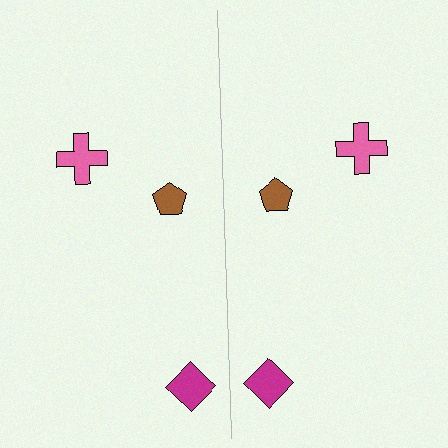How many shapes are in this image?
There are 6 shapes in this image.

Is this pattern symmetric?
Yes, this pattern has bilateral (reflection) symmetry.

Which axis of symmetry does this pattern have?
The pattern has a vertical axis of symmetry running through the center of the image.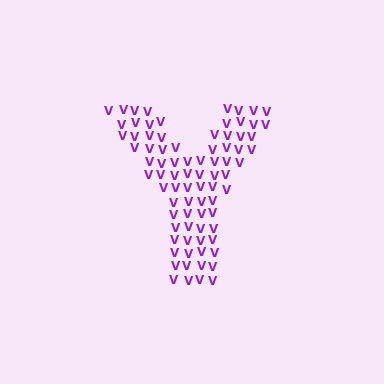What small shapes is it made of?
It is made of small letter V's.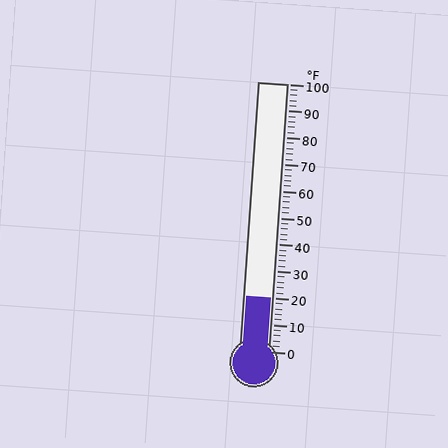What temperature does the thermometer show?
The thermometer shows approximately 20°F.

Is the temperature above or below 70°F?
The temperature is below 70°F.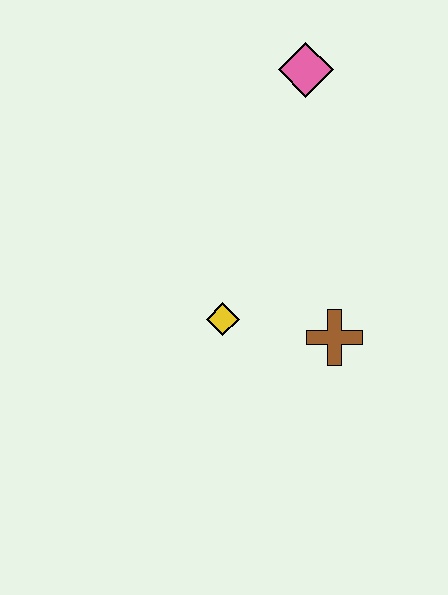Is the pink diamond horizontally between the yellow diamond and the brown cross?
Yes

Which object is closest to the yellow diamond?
The brown cross is closest to the yellow diamond.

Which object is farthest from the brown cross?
The pink diamond is farthest from the brown cross.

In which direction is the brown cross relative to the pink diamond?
The brown cross is below the pink diamond.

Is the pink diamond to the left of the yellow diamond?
No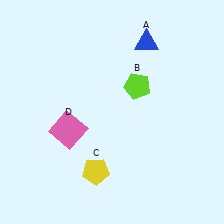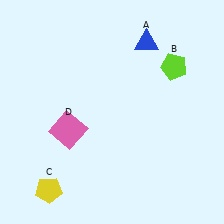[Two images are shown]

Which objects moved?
The objects that moved are: the lime pentagon (B), the yellow pentagon (C).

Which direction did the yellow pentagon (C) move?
The yellow pentagon (C) moved left.